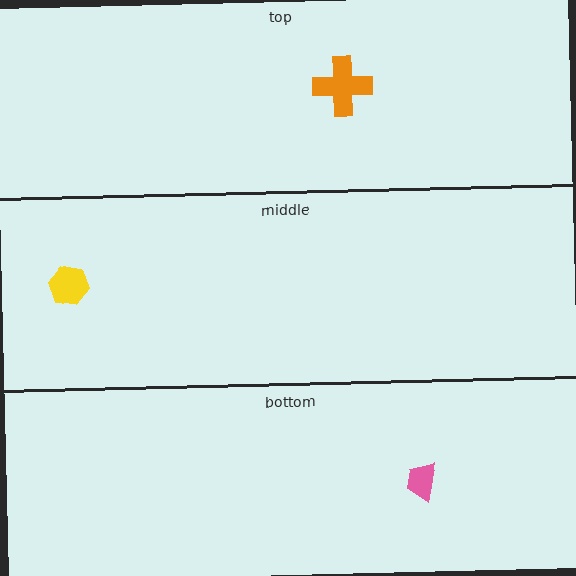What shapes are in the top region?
The orange cross.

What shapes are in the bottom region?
The pink trapezoid.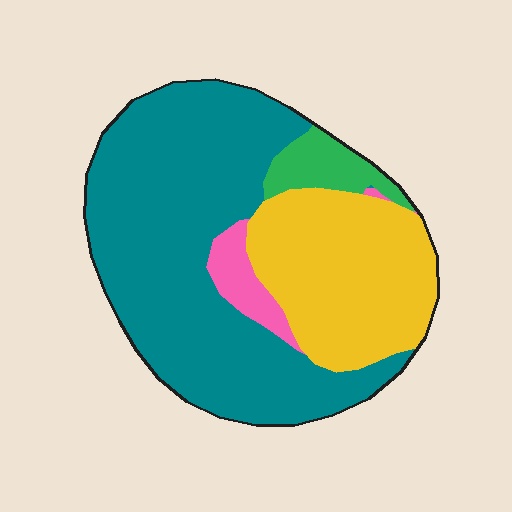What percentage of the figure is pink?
Pink covers roughly 5% of the figure.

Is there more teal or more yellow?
Teal.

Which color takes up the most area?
Teal, at roughly 60%.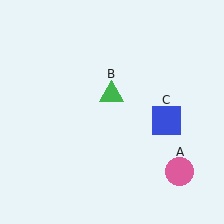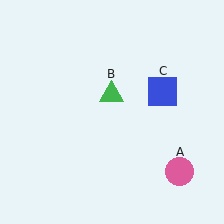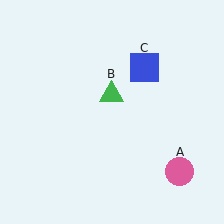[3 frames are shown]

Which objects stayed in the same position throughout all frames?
Pink circle (object A) and green triangle (object B) remained stationary.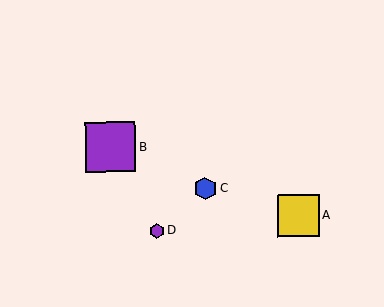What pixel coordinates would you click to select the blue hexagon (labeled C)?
Click at (205, 188) to select the blue hexagon C.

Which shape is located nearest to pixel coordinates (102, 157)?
The purple square (labeled B) at (111, 147) is nearest to that location.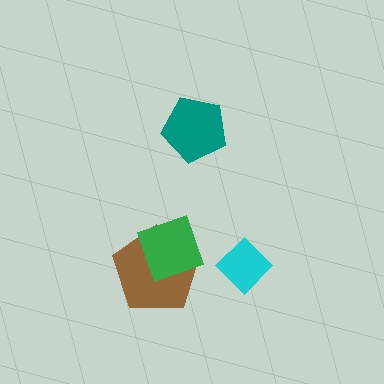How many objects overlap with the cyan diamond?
0 objects overlap with the cyan diamond.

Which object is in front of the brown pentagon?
The green diamond is in front of the brown pentagon.